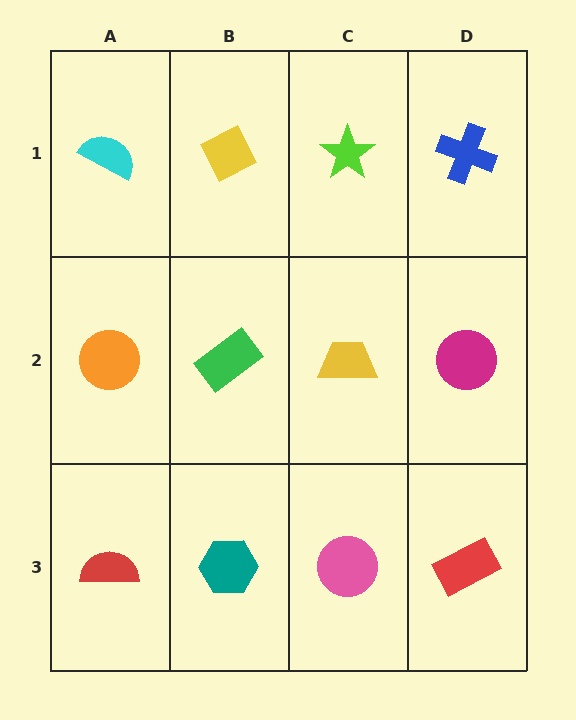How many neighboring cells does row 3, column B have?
3.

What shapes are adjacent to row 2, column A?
A cyan semicircle (row 1, column A), a red semicircle (row 3, column A), a green rectangle (row 2, column B).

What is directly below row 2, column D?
A red rectangle.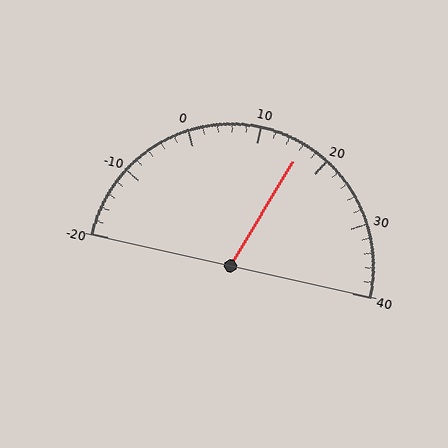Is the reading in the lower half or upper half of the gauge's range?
The reading is in the upper half of the range (-20 to 40).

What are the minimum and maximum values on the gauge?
The gauge ranges from -20 to 40.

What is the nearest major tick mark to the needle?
The nearest major tick mark is 20.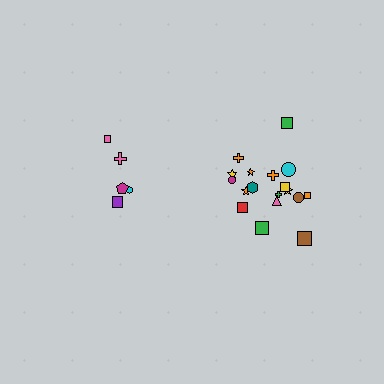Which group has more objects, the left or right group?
The right group.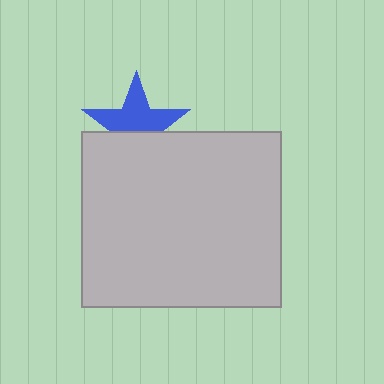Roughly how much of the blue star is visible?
About half of it is visible (roughly 60%).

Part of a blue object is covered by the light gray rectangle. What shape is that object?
It is a star.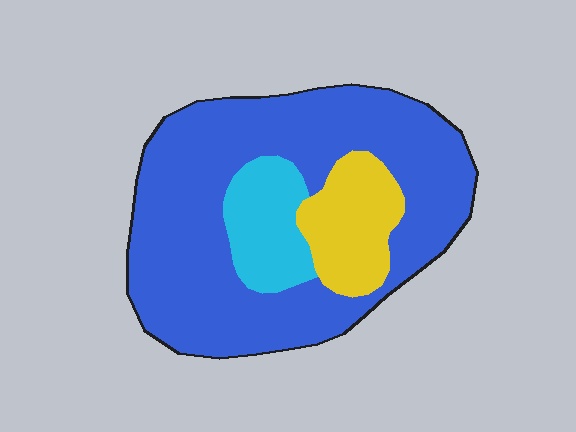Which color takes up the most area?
Blue, at roughly 75%.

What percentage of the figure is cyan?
Cyan covers 13% of the figure.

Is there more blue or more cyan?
Blue.